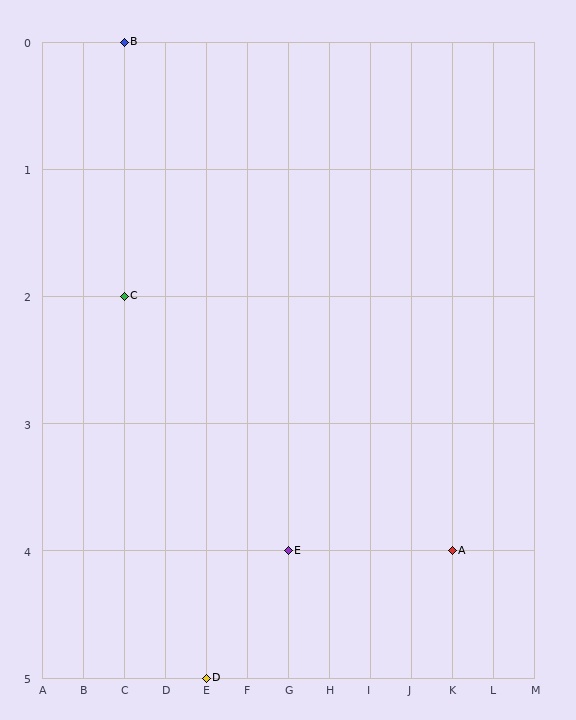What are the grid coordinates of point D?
Point D is at grid coordinates (E, 5).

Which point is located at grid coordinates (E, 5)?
Point D is at (E, 5).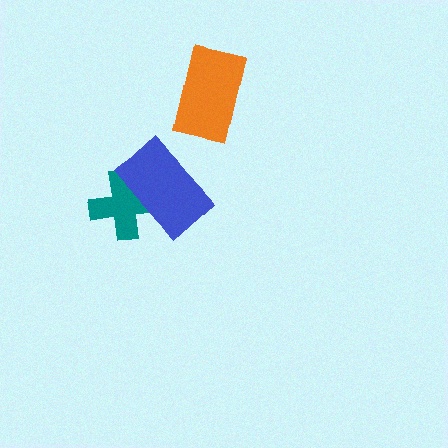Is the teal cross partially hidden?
Yes, it is partially covered by another shape.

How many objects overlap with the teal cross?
1 object overlaps with the teal cross.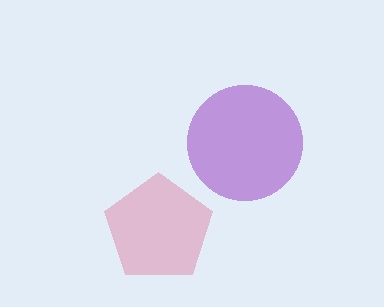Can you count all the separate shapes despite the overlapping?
Yes, there are 2 separate shapes.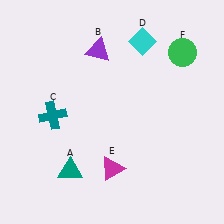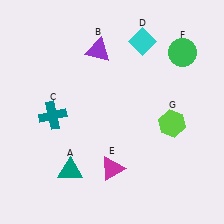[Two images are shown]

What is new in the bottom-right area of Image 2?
A lime hexagon (G) was added in the bottom-right area of Image 2.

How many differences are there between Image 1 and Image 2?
There is 1 difference between the two images.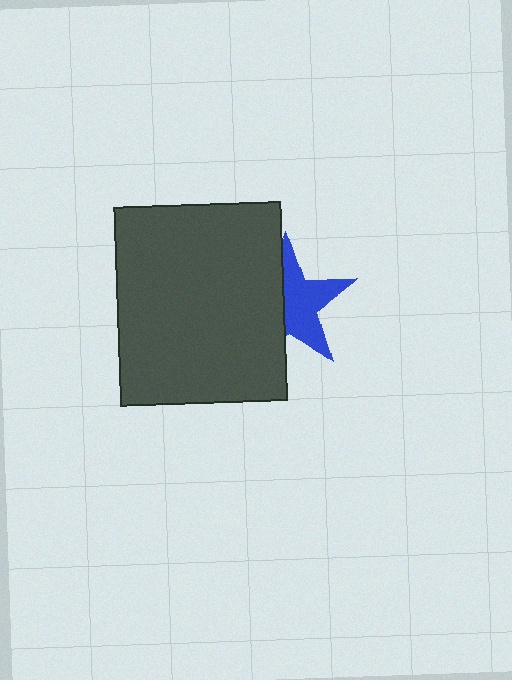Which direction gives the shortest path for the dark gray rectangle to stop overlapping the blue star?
Moving left gives the shortest separation.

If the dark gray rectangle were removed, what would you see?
You would see the complete blue star.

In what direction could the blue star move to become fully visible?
The blue star could move right. That would shift it out from behind the dark gray rectangle entirely.